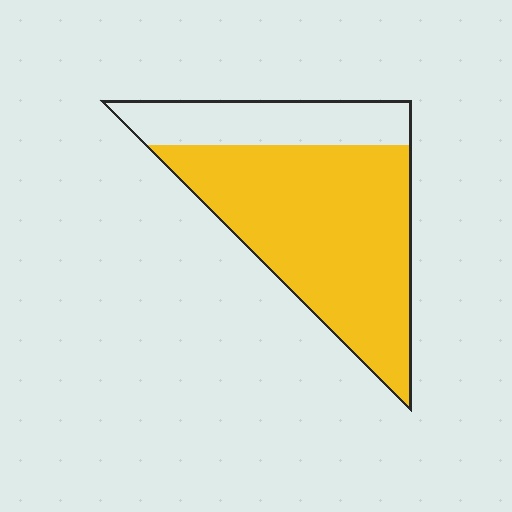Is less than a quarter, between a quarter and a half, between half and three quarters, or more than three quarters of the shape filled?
Between half and three quarters.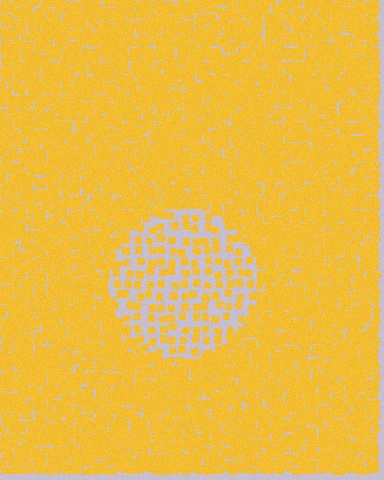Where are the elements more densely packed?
The elements are more densely packed outside the circle boundary.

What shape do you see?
I see a circle.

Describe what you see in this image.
The image contains small yellow elements arranged at two different densities. A circle-shaped region is visible where the elements are less densely packed than the surrounding area.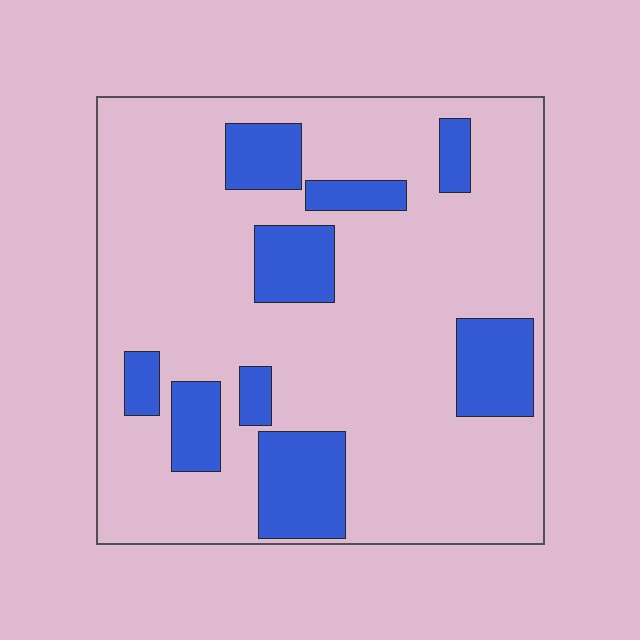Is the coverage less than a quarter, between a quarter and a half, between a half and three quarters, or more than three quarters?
Less than a quarter.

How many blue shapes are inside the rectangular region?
9.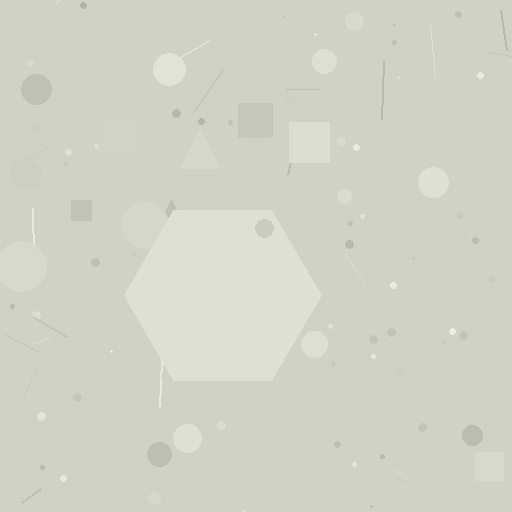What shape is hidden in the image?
A hexagon is hidden in the image.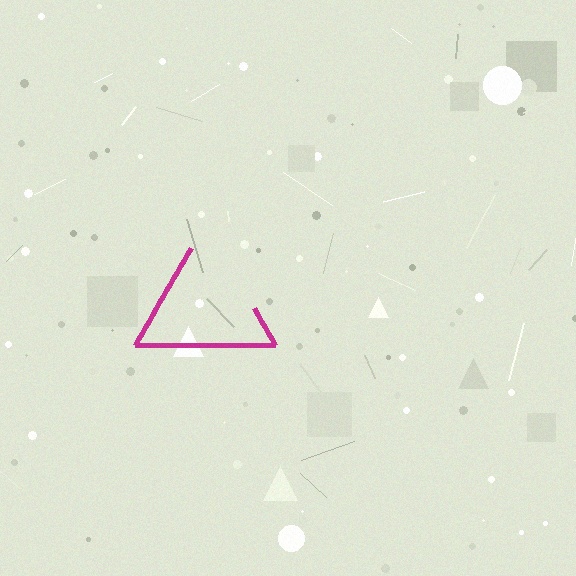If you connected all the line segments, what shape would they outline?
They would outline a triangle.